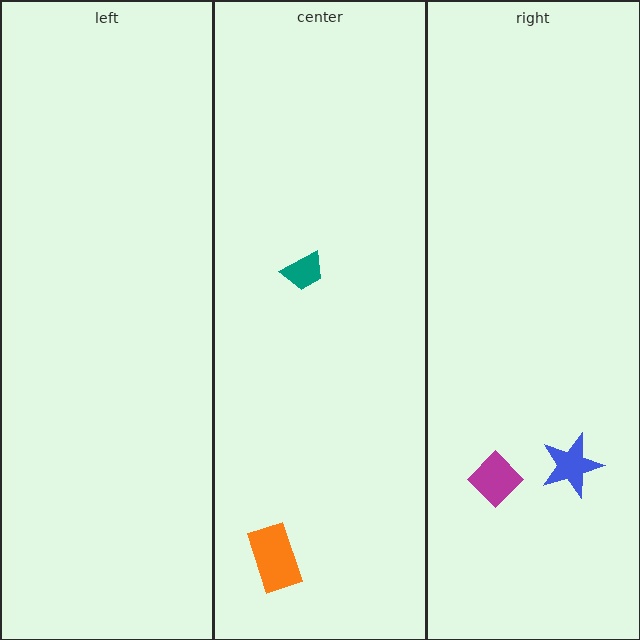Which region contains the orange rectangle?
The center region.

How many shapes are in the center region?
2.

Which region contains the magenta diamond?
The right region.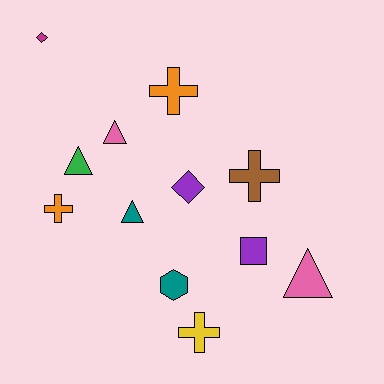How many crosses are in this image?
There are 4 crosses.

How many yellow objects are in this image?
There is 1 yellow object.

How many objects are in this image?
There are 12 objects.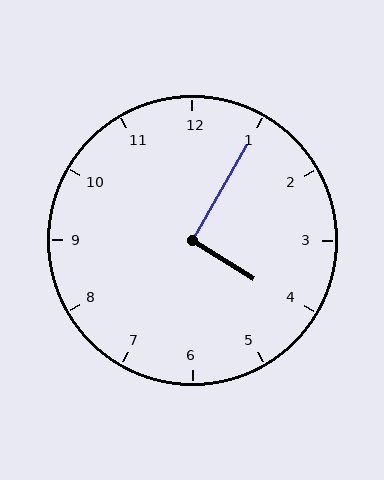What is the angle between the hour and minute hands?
Approximately 92 degrees.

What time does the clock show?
4:05.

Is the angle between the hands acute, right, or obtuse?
It is right.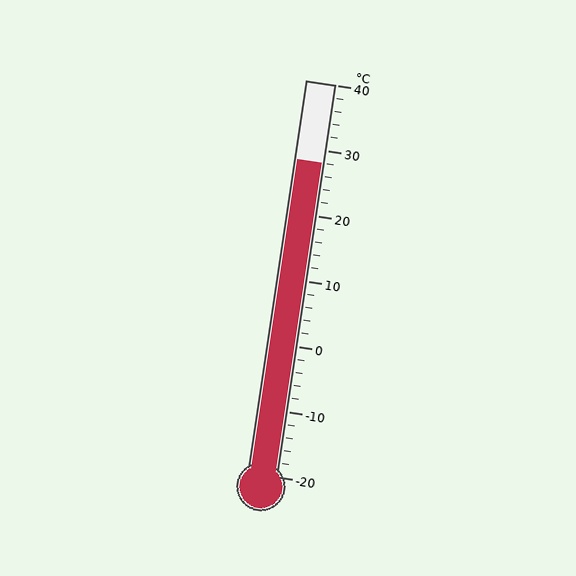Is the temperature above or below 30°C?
The temperature is below 30°C.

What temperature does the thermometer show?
The thermometer shows approximately 28°C.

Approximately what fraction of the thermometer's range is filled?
The thermometer is filled to approximately 80% of its range.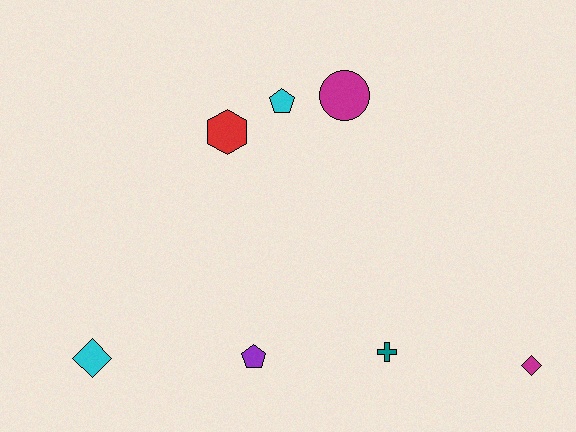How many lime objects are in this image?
There are no lime objects.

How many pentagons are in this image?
There are 2 pentagons.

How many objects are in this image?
There are 7 objects.